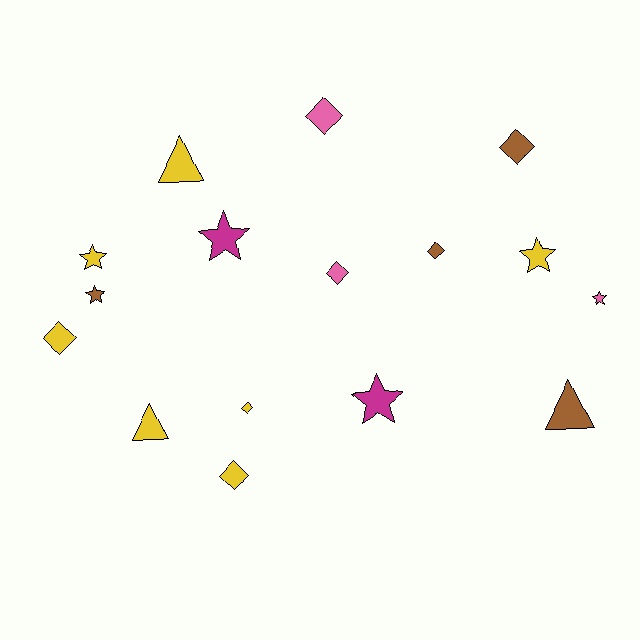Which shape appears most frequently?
Diamond, with 7 objects.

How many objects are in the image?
There are 16 objects.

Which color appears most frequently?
Yellow, with 7 objects.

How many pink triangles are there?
There are no pink triangles.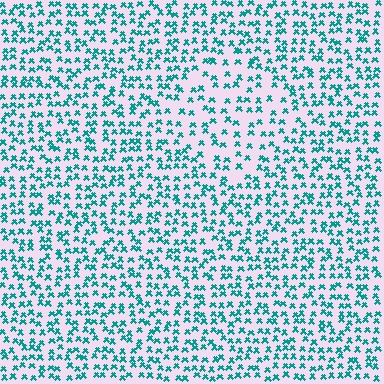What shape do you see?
I see a diamond.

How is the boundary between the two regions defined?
The boundary is defined by a change in element density (approximately 1.6x ratio). All elements are the same color, size, and shape.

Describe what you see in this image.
The image contains small teal elements arranged at two different densities. A diamond-shaped region is visible where the elements are less densely packed than the surrounding area.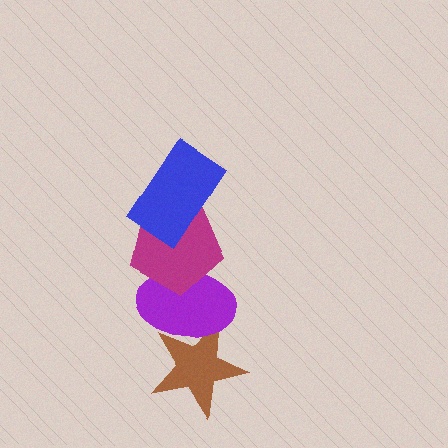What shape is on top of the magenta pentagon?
The blue rectangle is on top of the magenta pentagon.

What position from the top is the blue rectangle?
The blue rectangle is 1st from the top.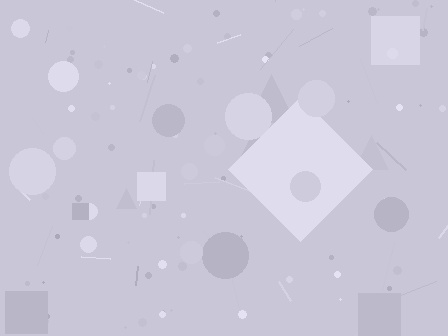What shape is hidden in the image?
A diamond is hidden in the image.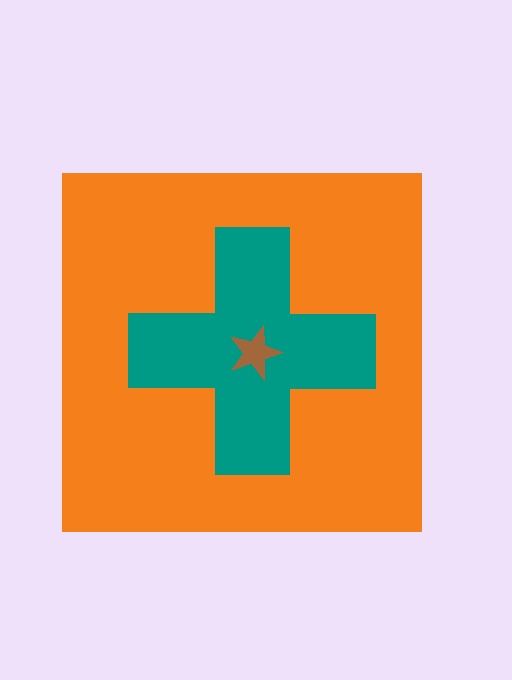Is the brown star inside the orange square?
Yes.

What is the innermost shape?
The brown star.